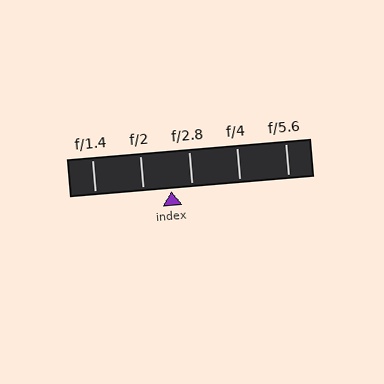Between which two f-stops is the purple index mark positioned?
The index mark is between f/2 and f/2.8.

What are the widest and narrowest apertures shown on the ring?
The widest aperture shown is f/1.4 and the narrowest is f/5.6.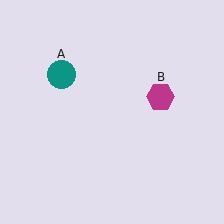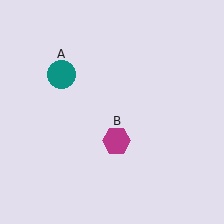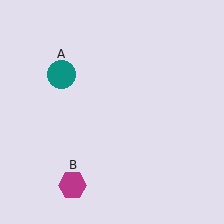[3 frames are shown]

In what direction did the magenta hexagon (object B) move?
The magenta hexagon (object B) moved down and to the left.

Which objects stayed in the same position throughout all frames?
Teal circle (object A) remained stationary.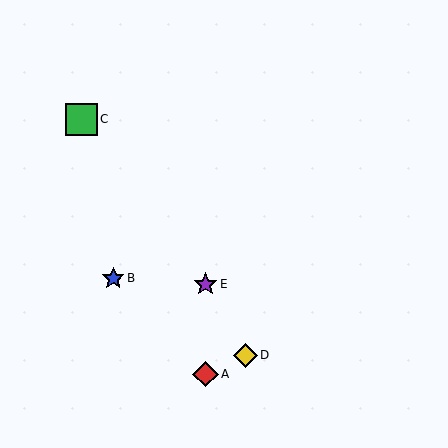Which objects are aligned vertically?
Objects A, E are aligned vertically.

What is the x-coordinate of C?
Object C is at x≈81.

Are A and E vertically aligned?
Yes, both are at x≈206.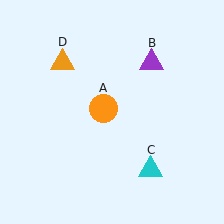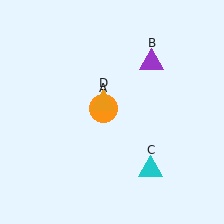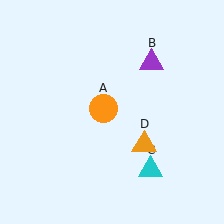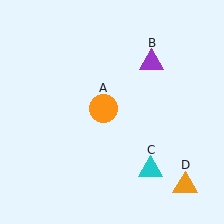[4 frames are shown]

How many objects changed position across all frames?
1 object changed position: orange triangle (object D).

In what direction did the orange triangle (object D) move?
The orange triangle (object D) moved down and to the right.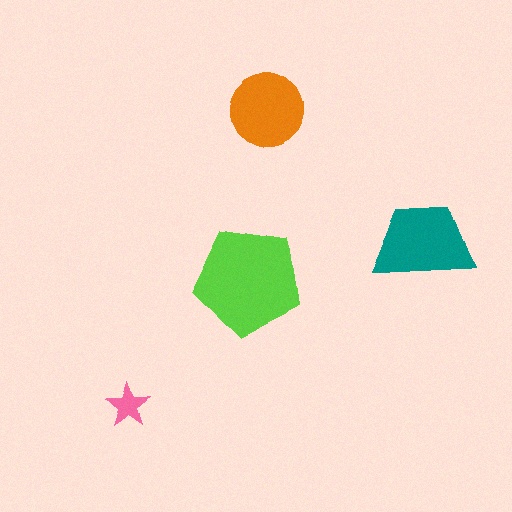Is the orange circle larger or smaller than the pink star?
Larger.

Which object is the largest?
The lime pentagon.